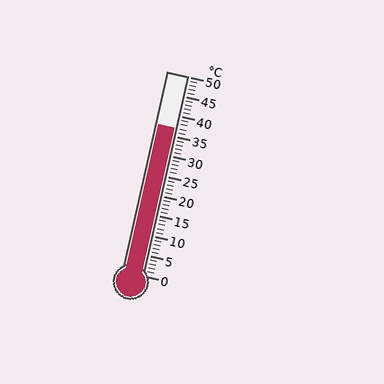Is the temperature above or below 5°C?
The temperature is above 5°C.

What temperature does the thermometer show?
The thermometer shows approximately 37°C.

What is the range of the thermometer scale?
The thermometer scale ranges from 0°C to 50°C.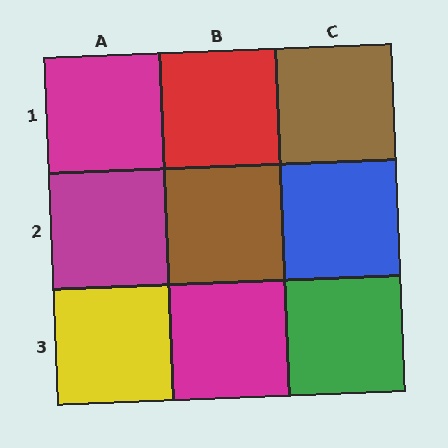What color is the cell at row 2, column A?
Magenta.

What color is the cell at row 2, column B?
Brown.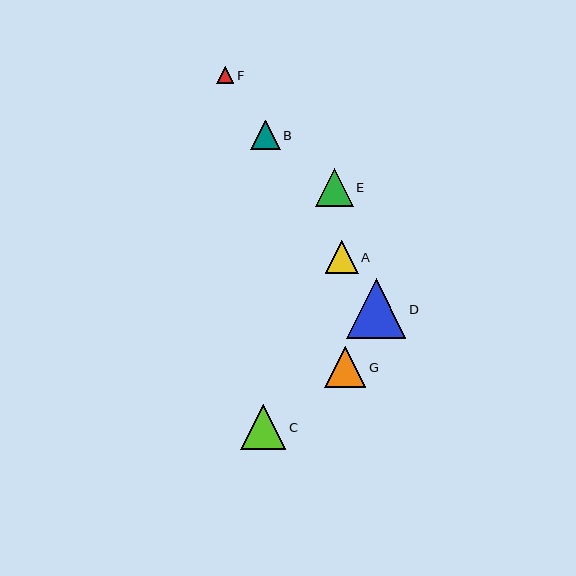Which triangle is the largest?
Triangle D is the largest with a size of approximately 60 pixels.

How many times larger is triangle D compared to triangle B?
Triangle D is approximately 2.0 times the size of triangle B.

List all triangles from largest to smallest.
From largest to smallest: D, C, G, E, A, B, F.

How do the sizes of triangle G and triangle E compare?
Triangle G and triangle E are approximately the same size.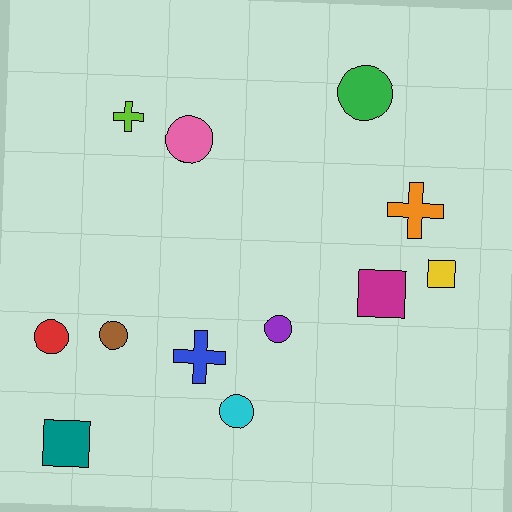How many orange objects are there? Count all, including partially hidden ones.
There is 1 orange object.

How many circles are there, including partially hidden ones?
There are 6 circles.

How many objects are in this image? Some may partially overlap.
There are 12 objects.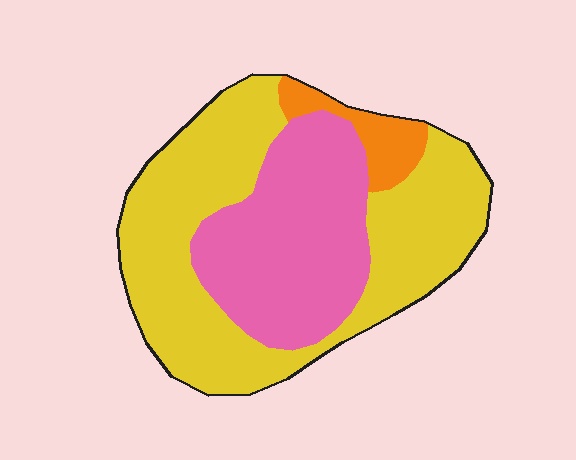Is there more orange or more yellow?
Yellow.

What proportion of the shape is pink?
Pink takes up about three eighths (3/8) of the shape.